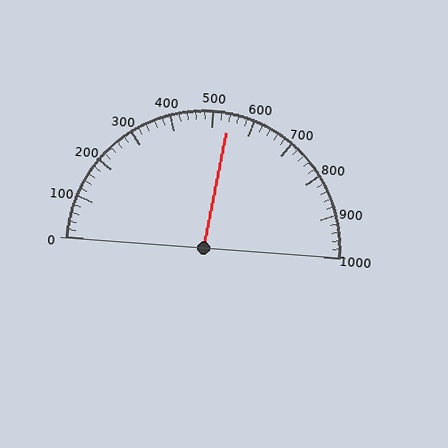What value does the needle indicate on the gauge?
The needle indicates approximately 540.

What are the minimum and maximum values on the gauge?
The gauge ranges from 0 to 1000.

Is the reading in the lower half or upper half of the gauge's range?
The reading is in the upper half of the range (0 to 1000).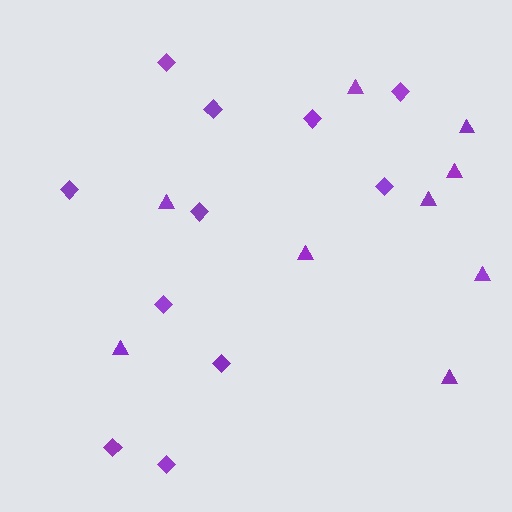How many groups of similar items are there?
There are 2 groups: one group of diamonds (11) and one group of triangles (9).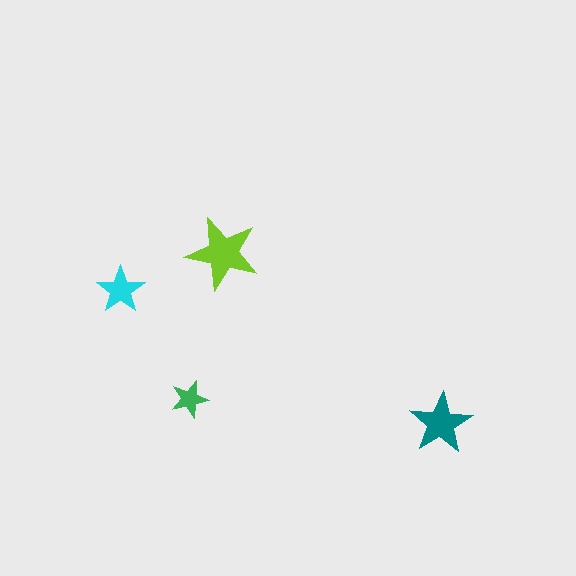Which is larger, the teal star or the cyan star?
The teal one.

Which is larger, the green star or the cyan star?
The cyan one.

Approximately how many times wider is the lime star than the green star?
About 2 times wider.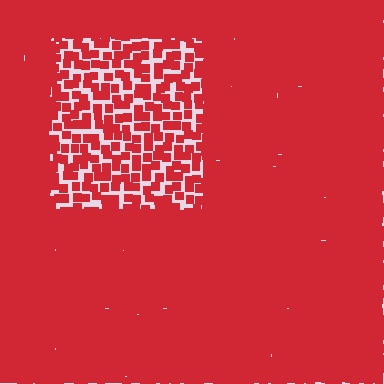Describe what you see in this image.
The image contains small red elements arranged at two different densities. A rectangle-shaped region is visible where the elements are less densely packed than the surrounding area.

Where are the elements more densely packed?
The elements are more densely packed outside the rectangle boundary.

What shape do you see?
I see a rectangle.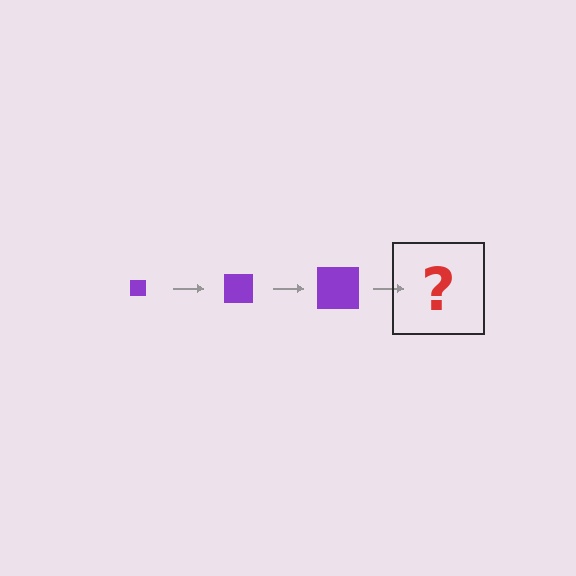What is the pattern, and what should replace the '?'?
The pattern is that the square gets progressively larger each step. The '?' should be a purple square, larger than the previous one.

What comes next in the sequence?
The next element should be a purple square, larger than the previous one.